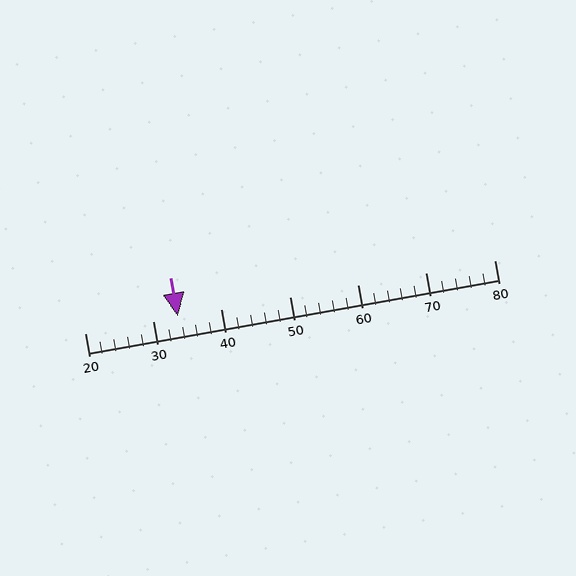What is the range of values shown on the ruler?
The ruler shows values from 20 to 80.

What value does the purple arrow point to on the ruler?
The purple arrow points to approximately 34.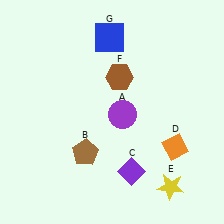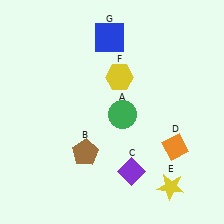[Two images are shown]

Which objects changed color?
A changed from purple to green. F changed from brown to yellow.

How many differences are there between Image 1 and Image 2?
There are 2 differences between the two images.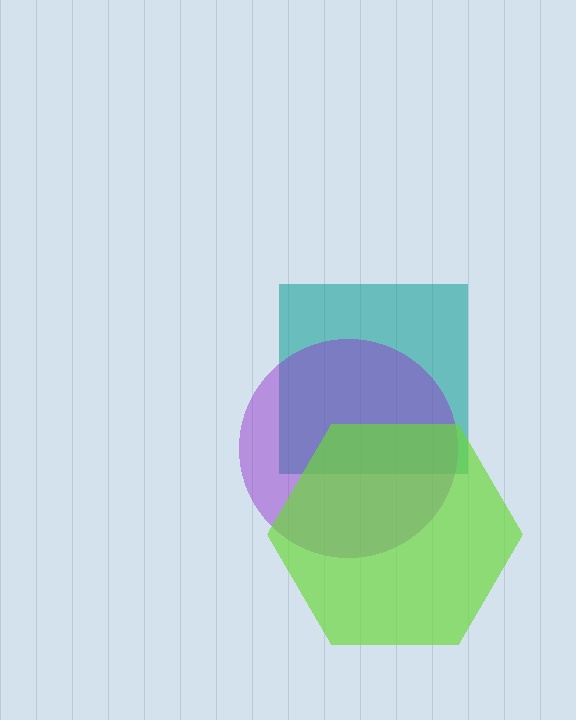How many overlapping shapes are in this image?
There are 3 overlapping shapes in the image.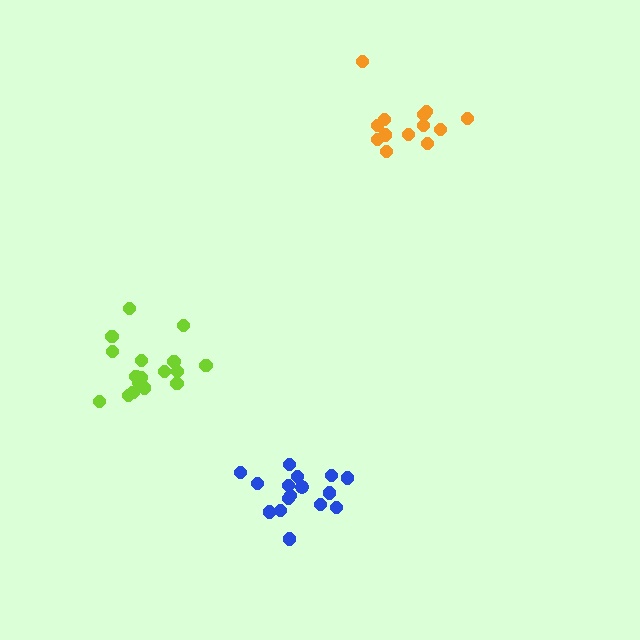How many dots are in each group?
Group 1: 16 dots, Group 2: 13 dots, Group 3: 17 dots (46 total).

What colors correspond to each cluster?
The clusters are colored: blue, orange, lime.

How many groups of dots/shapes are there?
There are 3 groups.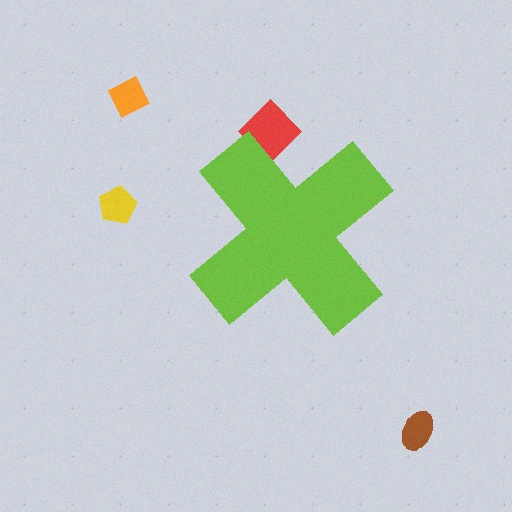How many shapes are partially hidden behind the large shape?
1 shape is partially hidden.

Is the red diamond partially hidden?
Yes, the red diamond is partially hidden behind the lime cross.